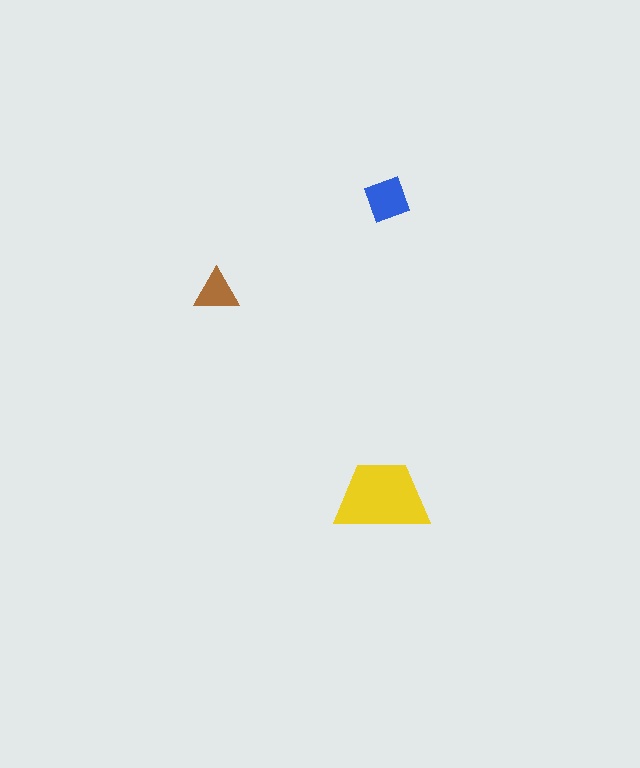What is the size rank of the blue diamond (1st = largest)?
2nd.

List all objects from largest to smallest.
The yellow trapezoid, the blue diamond, the brown triangle.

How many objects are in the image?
There are 3 objects in the image.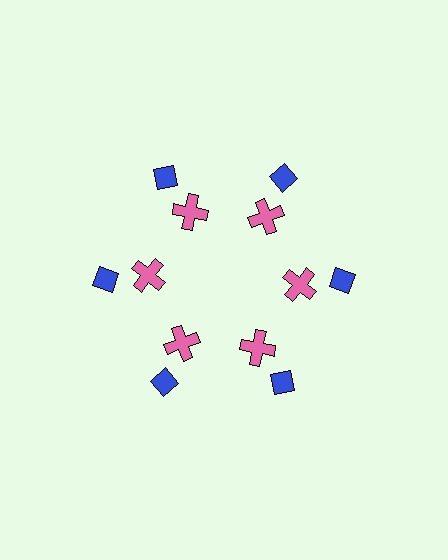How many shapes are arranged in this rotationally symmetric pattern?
There are 12 shapes, arranged in 6 groups of 2.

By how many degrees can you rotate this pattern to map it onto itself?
The pattern maps onto itself every 60 degrees of rotation.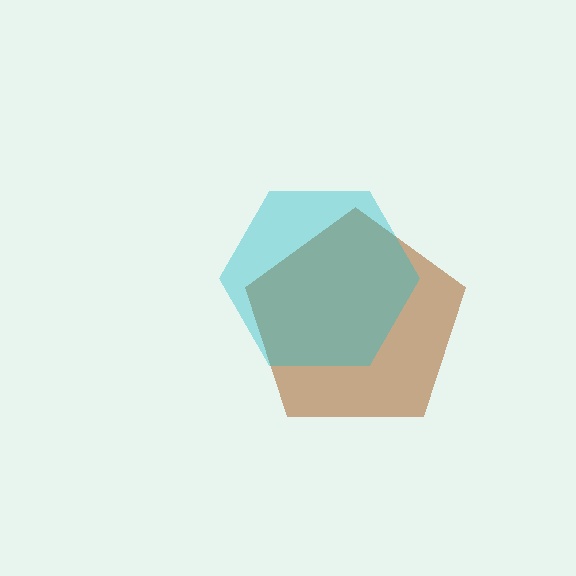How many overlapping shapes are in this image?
There are 2 overlapping shapes in the image.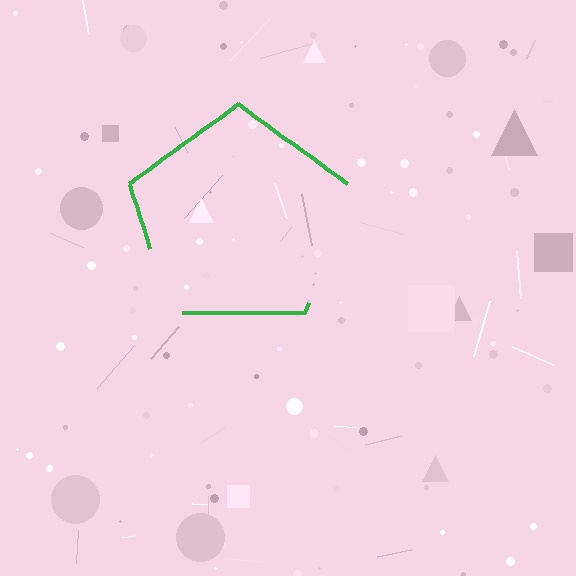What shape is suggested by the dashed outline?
The dashed outline suggests a pentagon.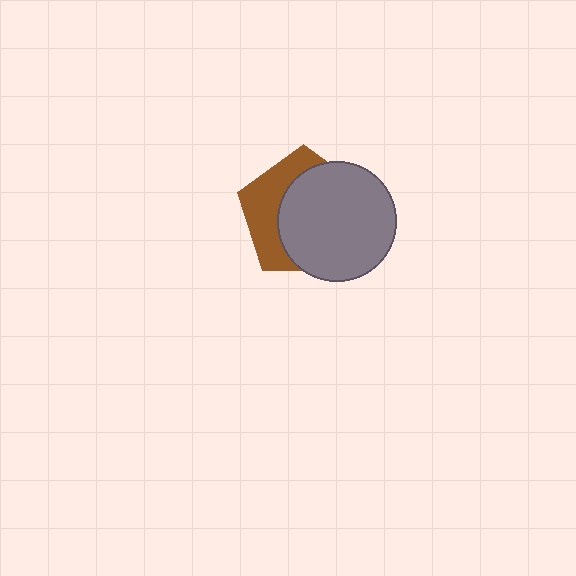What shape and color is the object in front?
The object in front is a gray circle.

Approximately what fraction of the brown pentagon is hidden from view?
Roughly 63% of the brown pentagon is hidden behind the gray circle.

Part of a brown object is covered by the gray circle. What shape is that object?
It is a pentagon.